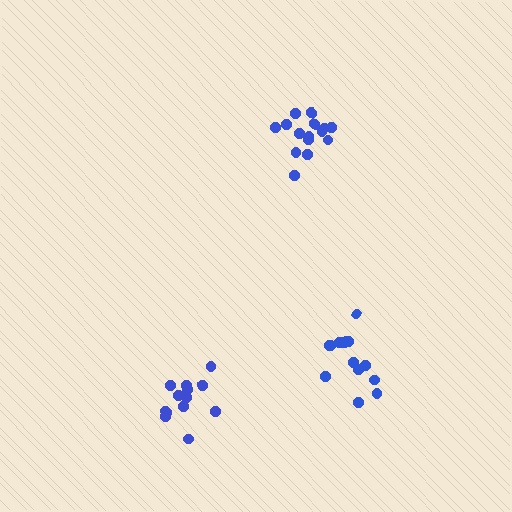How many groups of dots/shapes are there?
There are 3 groups.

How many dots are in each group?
Group 1: 15 dots, Group 2: 15 dots, Group 3: 13 dots (43 total).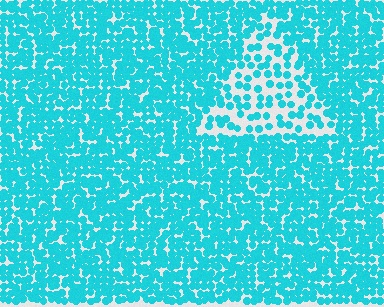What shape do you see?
I see a triangle.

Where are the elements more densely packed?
The elements are more densely packed outside the triangle boundary.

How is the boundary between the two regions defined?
The boundary is defined by a change in element density (approximately 2.3x ratio). All elements are the same color, size, and shape.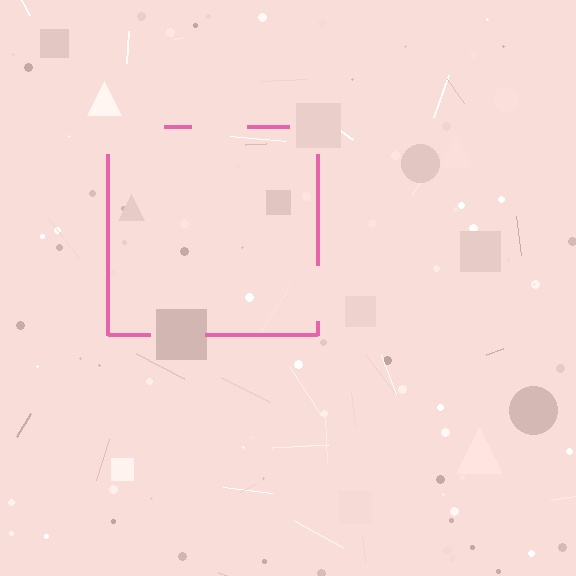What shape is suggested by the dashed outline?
The dashed outline suggests a square.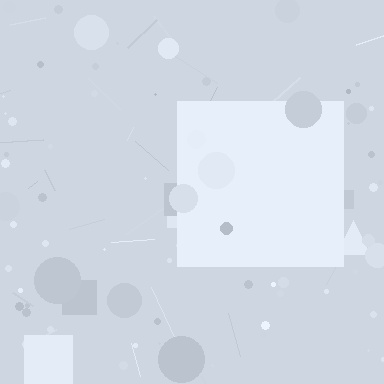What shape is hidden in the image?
A square is hidden in the image.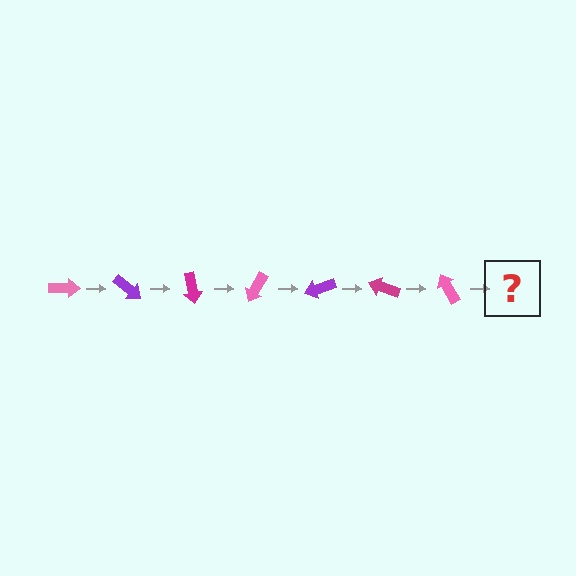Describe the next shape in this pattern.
It should be a purple arrow, rotated 280 degrees from the start.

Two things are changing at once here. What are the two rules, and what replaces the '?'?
The two rules are that it rotates 40 degrees each step and the color cycles through pink, purple, and magenta. The '?' should be a purple arrow, rotated 280 degrees from the start.